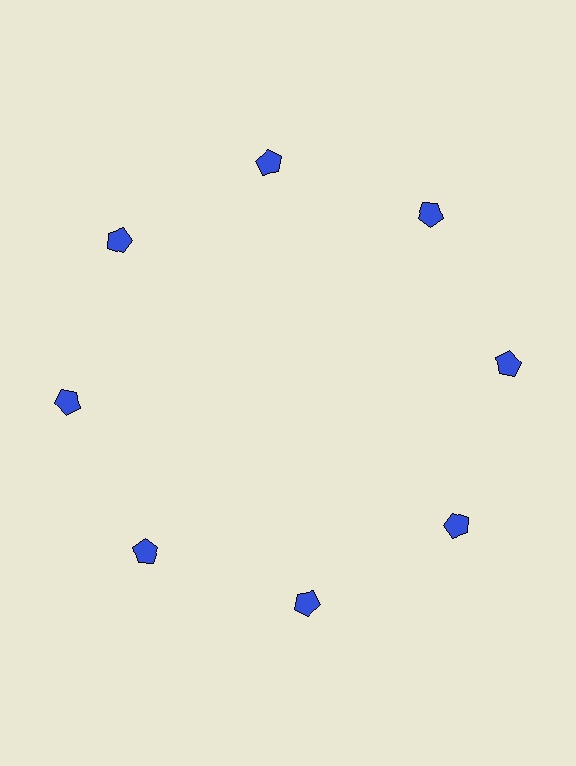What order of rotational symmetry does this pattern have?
This pattern has 8-fold rotational symmetry.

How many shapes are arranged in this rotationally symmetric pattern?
There are 8 shapes, arranged in 8 groups of 1.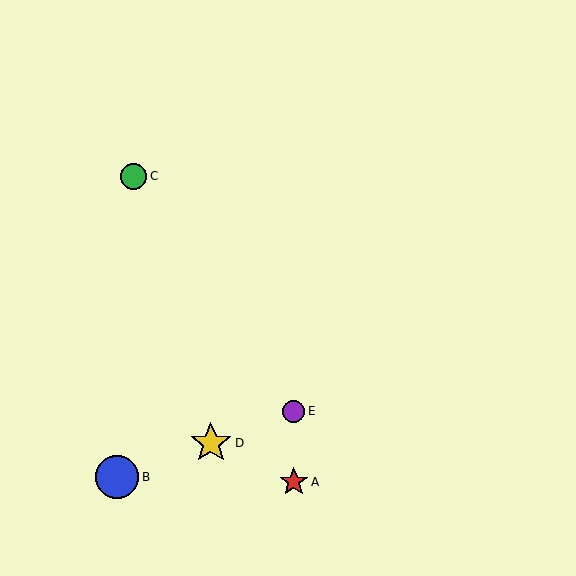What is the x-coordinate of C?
Object C is at x≈134.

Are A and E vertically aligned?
Yes, both are at x≈294.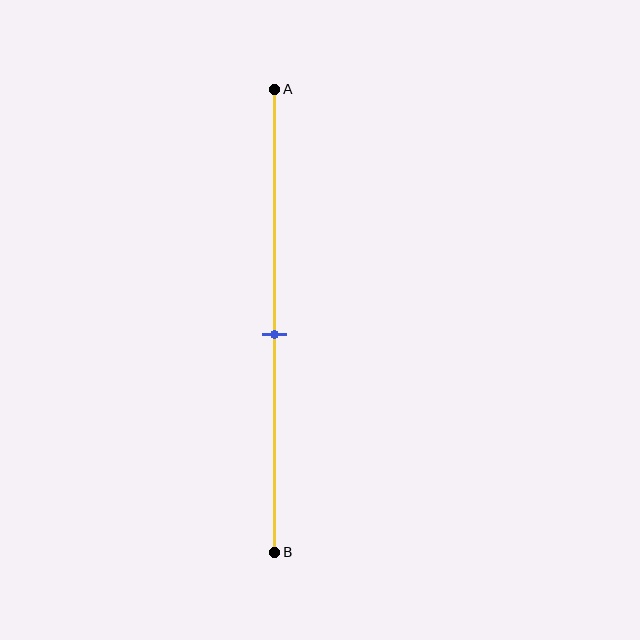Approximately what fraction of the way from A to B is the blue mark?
The blue mark is approximately 55% of the way from A to B.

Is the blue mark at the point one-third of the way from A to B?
No, the mark is at about 55% from A, not at the 33% one-third point.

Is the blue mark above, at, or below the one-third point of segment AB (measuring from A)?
The blue mark is below the one-third point of segment AB.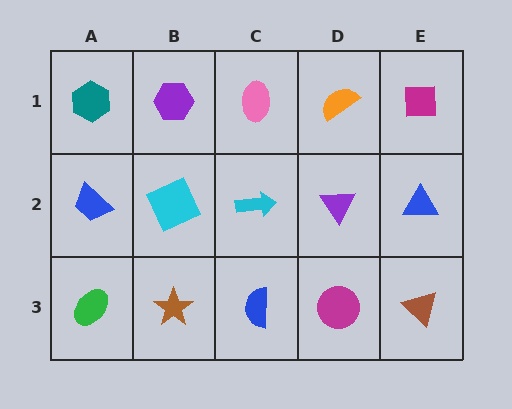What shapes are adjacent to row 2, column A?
A teal hexagon (row 1, column A), a green ellipse (row 3, column A), a cyan square (row 2, column B).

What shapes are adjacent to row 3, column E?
A blue triangle (row 2, column E), a magenta circle (row 3, column D).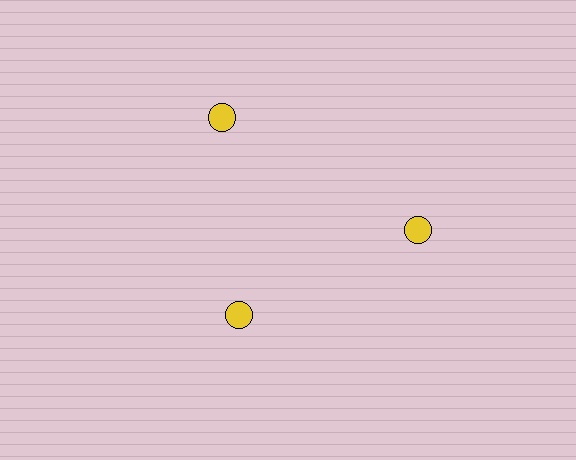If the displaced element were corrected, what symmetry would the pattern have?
It would have 3-fold rotational symmetry — the pattern would map onto itself every 120 degrees.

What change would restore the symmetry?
The symmetry would be restored by moving it outward, back onto the ring so that all 3 circles sit at equal angles and equal distance from the center.